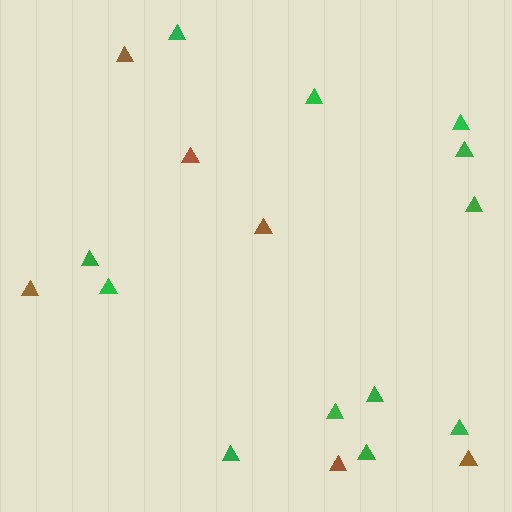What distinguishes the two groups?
There are 2 groups: one group of green triangles (12) and one group of brown triangles (6).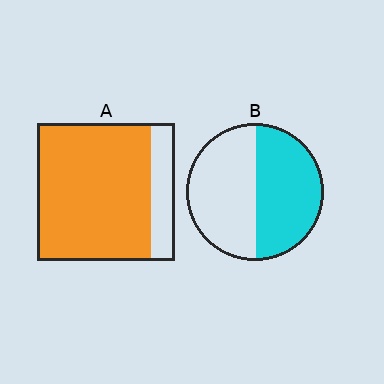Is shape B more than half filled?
Roughly half.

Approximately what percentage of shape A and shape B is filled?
A is approximately 85% and B is approximately 50%.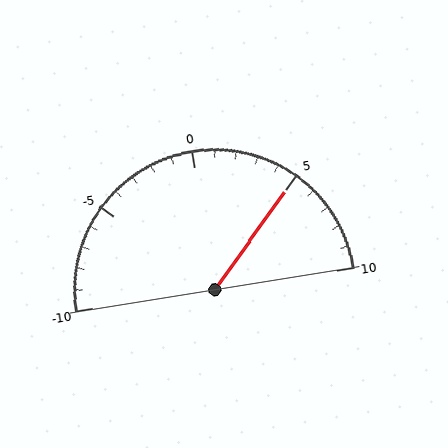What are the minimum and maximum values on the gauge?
The gauge ranges from -10 to 10.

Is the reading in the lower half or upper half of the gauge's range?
The reading is in the upper half of the range (-10 to 10).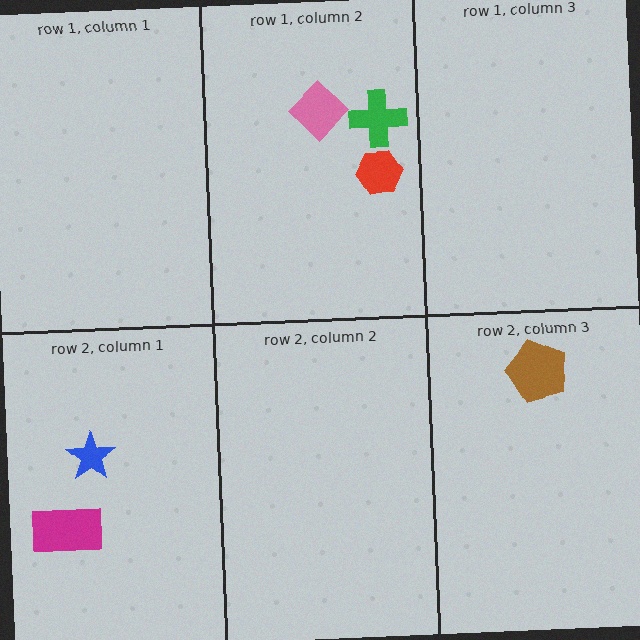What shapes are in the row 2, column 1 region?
The blue star, the magenta rectangle.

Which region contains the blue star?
The row 2, column 1 region.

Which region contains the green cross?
The row 1, column 2 region.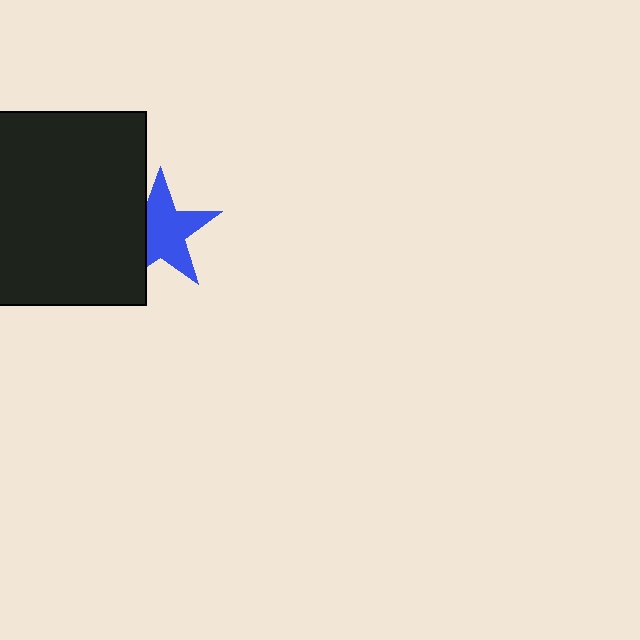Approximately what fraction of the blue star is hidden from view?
Roughly 31% of the blue star is hidden behind the black square.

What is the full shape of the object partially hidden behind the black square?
The partially hidden object is a blue star.